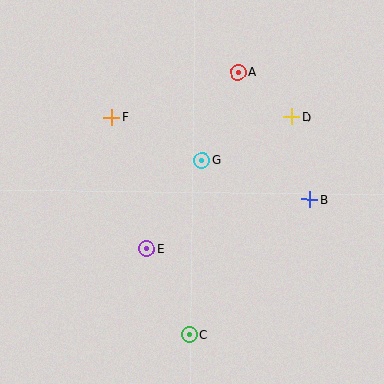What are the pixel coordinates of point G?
Point G is at (202, 160).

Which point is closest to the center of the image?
Point G at (202, 160) is closest to the center.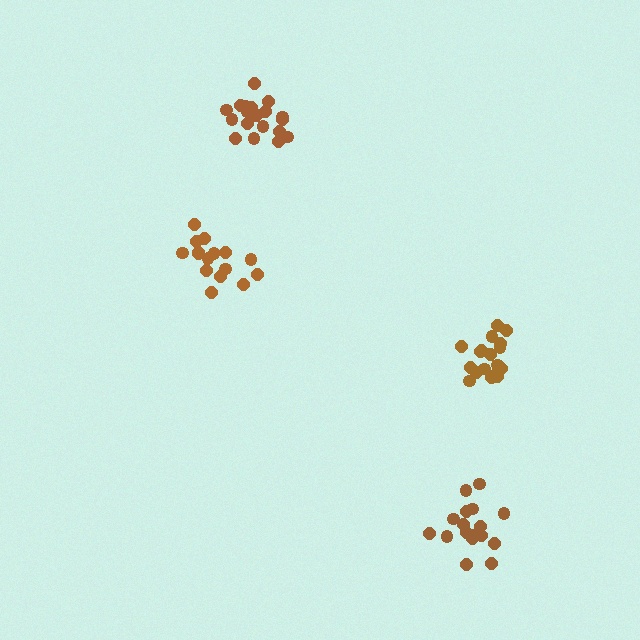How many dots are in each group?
Group 1: 16 dots, Group 2: 19 dots, Group 3: 19 dots, Group 4: 17 dots (71 total).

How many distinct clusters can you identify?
There are 4 distinct clusters.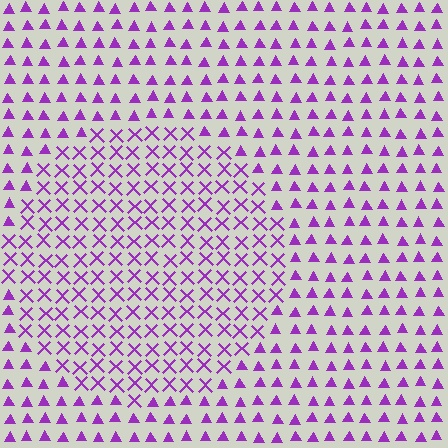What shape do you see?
I see a circle.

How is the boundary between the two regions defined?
The boundary is defined by a change in element shape: X marks inside vs. triangles outside. All elements share the same color and spacing.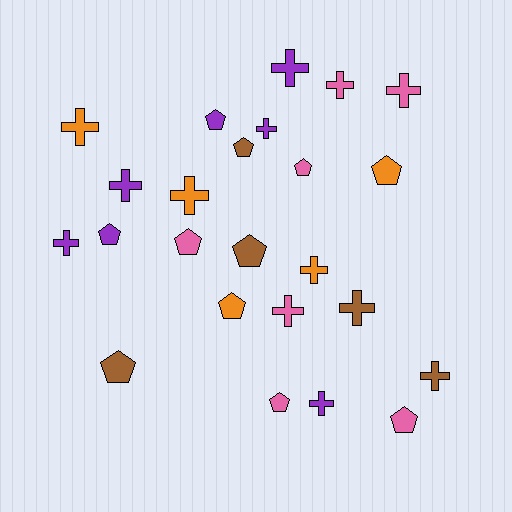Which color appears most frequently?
Purple, with 7 objects.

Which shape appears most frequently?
Cross, with 13 objects.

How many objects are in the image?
There are 24 objects.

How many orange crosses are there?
There are 3 orange crosses.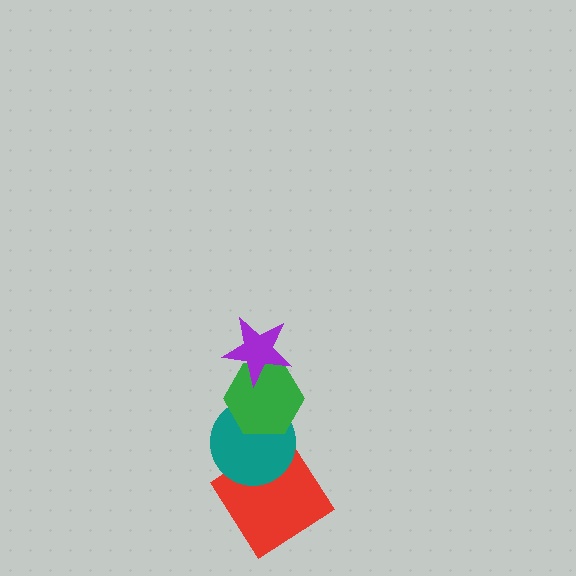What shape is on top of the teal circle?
The green hexagon is on top of the teal circle.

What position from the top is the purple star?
The purple star is 1st from the top.